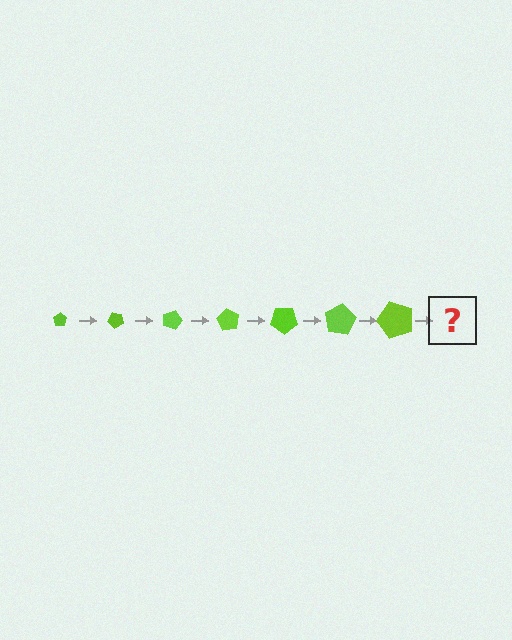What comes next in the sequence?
The next element should be a pentagon, larger than the previous one and rotated 315 degrees from the start.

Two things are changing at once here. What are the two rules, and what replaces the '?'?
The two rules are that the pentagon grows larger each step and it rotates 45 degrees each step. The '?' should be a pentagon, larger than the previous one and rotated 315 degrees from the start.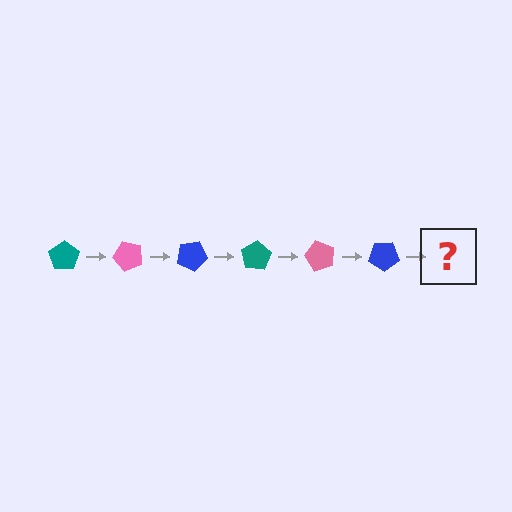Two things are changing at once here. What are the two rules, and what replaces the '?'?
The two rules are that it rotates 50 degrees each step and the color cycles through teal, pink, and blue. The '?' should be a teal pentagon, rotated 300 degrees from the start.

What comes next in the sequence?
The next element should be a teal pentagon, rotated 300 degrees from the start.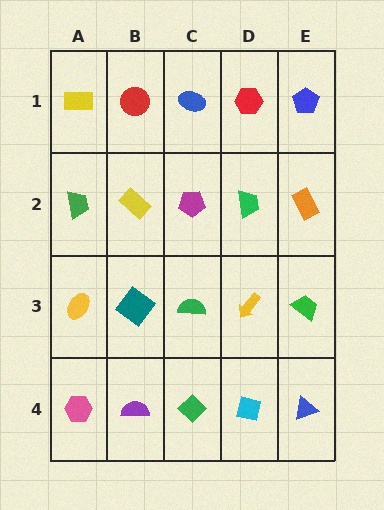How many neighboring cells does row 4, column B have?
3.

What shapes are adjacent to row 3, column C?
A magenta pentagon (row 2, column C), a green diamond (row 4, column C), a teal diamond (row 3, column B), a yellow arrow (row 3, column D).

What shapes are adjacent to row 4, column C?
A green semicircle (row 3, column C), a purple semicircle (row 4, column B), a cyan square (row 4, column D).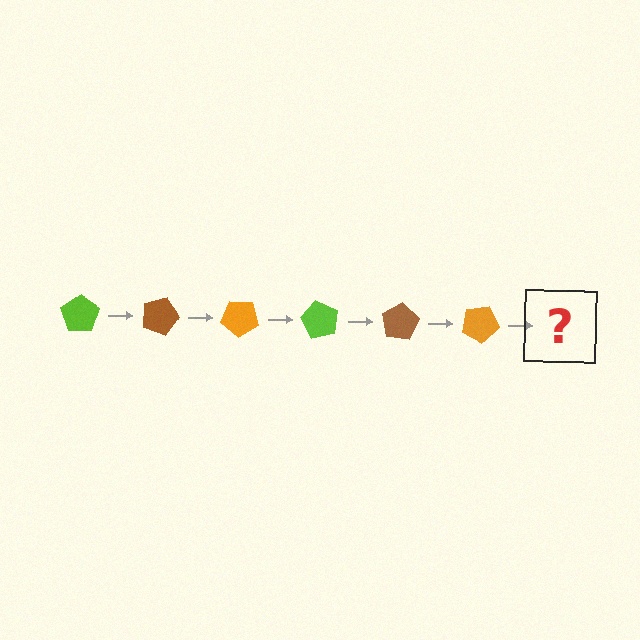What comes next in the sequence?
The next element should be a lime pentagon, rotated 120 degrees from the start.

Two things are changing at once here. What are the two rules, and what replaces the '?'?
The two rules are that it rotates 20 degrees each step and the color cycles through lime, brown, and orange. The '?' should be a lime pentagon, rotated 120 degrees from the start.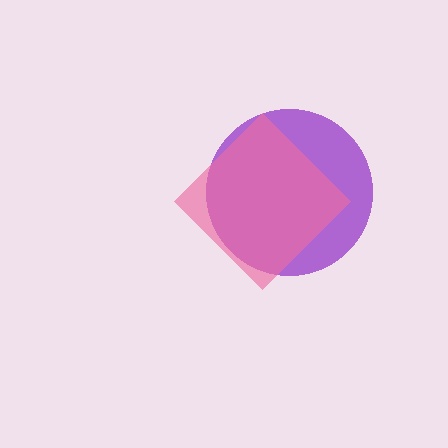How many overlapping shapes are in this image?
There are 2 overlapping shapes in the image.